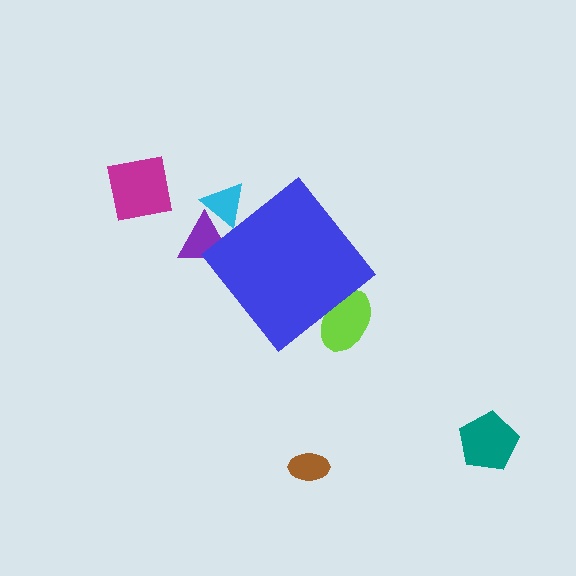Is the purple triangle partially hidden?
Yes, the purple triangle is partially hidden behind the blue diamond.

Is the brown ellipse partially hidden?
No, the brown ellipse is fully visible.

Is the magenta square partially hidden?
No, the magenta square is fully visible.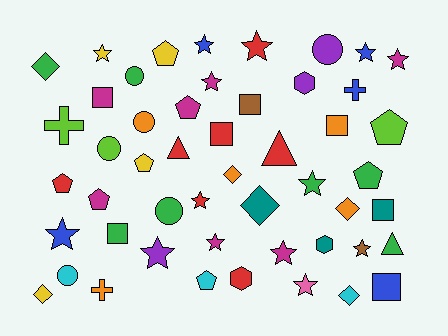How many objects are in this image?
There are 50 objects.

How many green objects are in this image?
There are 7 green objects.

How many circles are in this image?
There are 6 circles.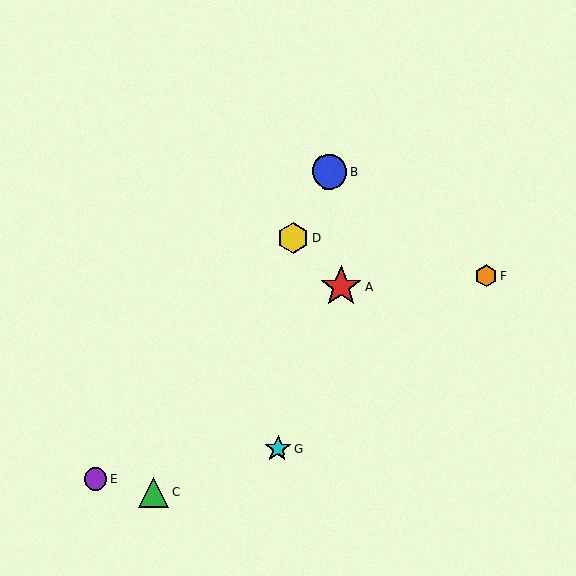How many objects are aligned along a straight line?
3 objects (B, C, D) are aligned along a straight line.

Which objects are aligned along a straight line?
Objects B, C, D are aligned along a straight line.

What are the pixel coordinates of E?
Object E is at (96, 479).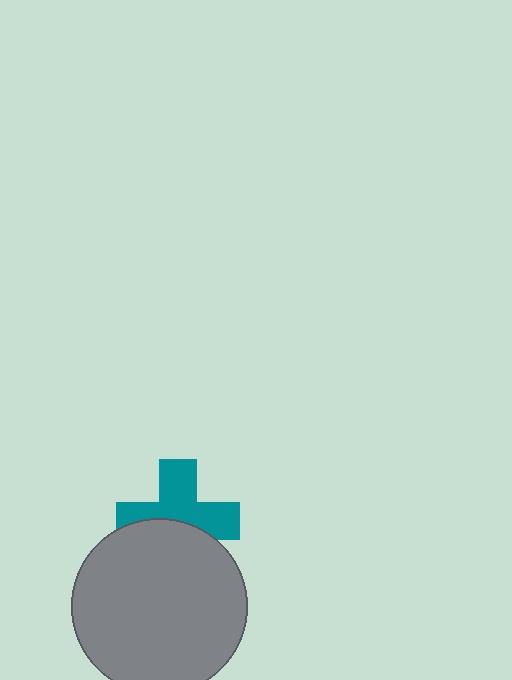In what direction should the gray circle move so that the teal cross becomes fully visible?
The gray circle should move down. That is the shortest direction to clear the overlap and leave the teal cross fully visible.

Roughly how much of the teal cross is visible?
About half of it is visible (roughly 59%).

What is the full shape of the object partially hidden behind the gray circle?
The partially hidden object is a teal cross.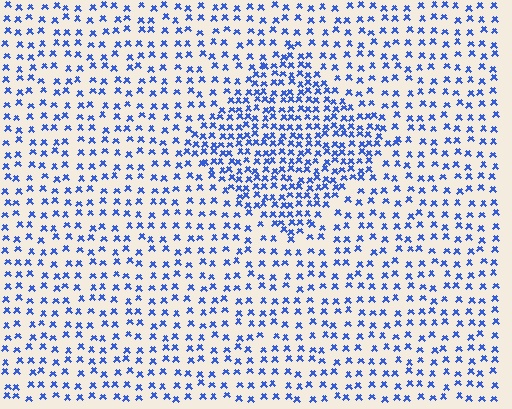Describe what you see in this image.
The image contains small blue elements arranged at two different densities. A diamond-shaped region is visible where the elements are more densely packed than the surrounding area.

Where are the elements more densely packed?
The elements are more densely packed inside the diamond boundary.